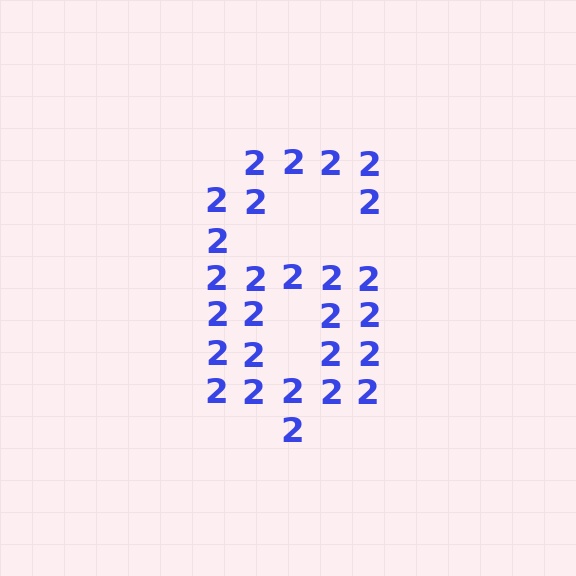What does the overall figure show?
The overall figure shows the digit 6.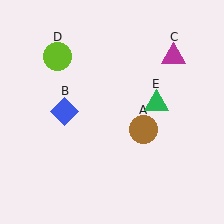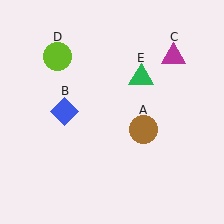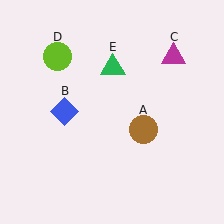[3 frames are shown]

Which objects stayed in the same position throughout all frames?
Brown circle (object A) and blue diamond (object B) and magenta triangle (object C) and lime circle (object D) remained stationary.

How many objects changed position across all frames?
1 object changed position: green triangle (object E).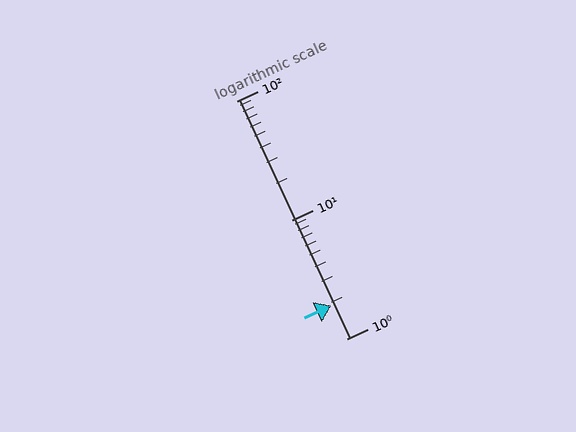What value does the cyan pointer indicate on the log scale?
The pointer indicates approximately 1.9.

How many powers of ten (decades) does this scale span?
The scale spans 2 decades, from 1 to 100.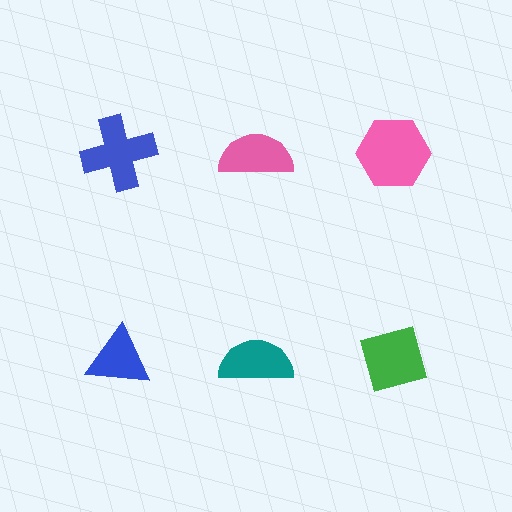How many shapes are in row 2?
3 shapes.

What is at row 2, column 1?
A blue triangle.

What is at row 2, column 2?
A teal semicircle.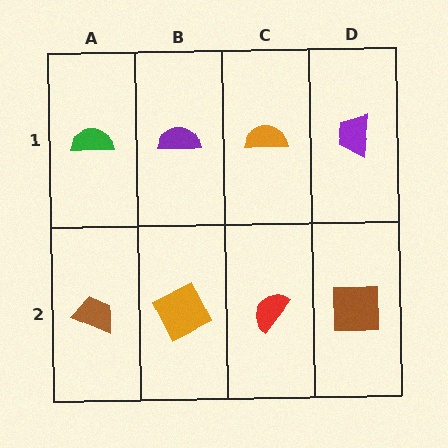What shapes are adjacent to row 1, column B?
An orange square (row 2, column B), a green semicircle (row 1, column A), an orange semicircle (row 1, column C).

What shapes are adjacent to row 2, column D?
A purple trapezoid (row 1, column D), a red semicircle (row 2, column C).